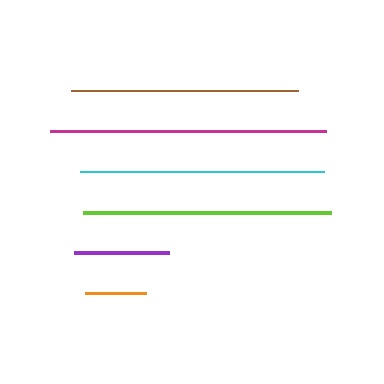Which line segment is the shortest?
The orange line is the shortest at approximately 61 pixels.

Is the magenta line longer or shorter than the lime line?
The magenta line is longer than the lime line.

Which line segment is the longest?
The magenta line is the longest at approximately 276 pixels.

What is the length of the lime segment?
The lime segment is approximately 247 pixels long.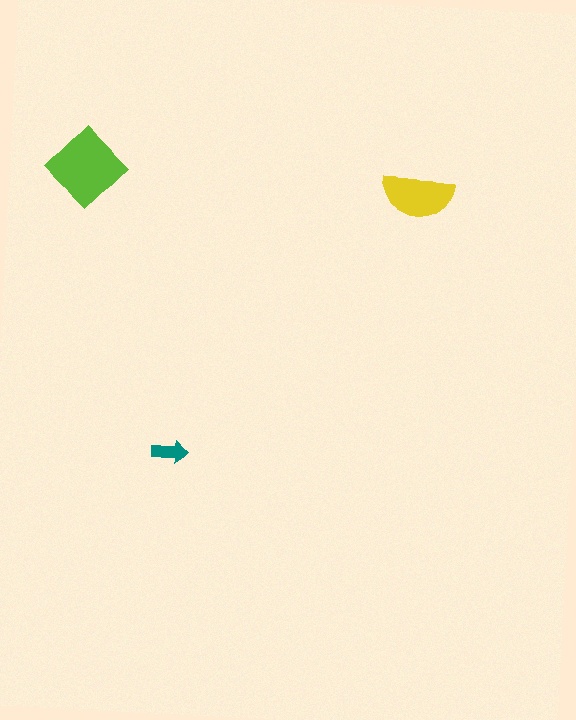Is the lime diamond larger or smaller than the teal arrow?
Larger.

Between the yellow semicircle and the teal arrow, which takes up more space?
The yellow semicircle.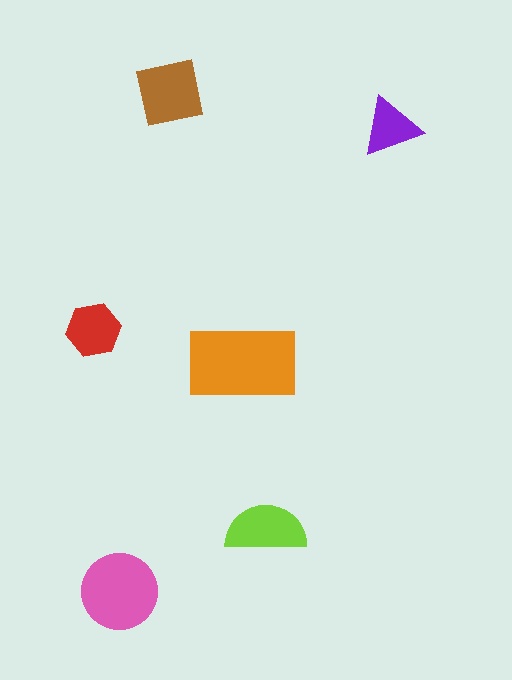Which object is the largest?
The orange rectangle.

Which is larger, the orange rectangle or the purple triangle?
The orange rectangle.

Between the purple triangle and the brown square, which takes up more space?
The brown square.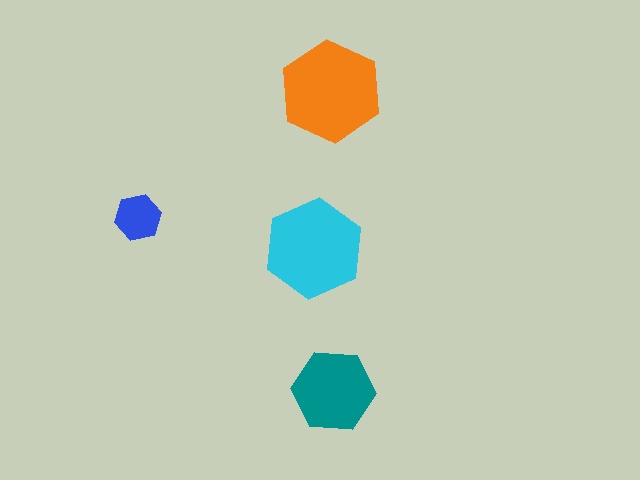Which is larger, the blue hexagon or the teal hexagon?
The teal one.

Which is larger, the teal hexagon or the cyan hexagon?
The cyan one.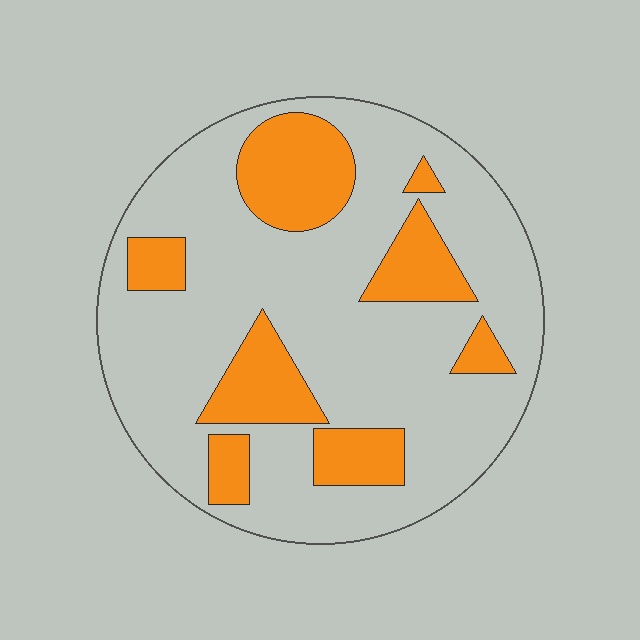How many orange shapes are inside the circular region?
8.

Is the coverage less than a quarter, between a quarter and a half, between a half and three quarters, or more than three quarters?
Between a quarter and a half.